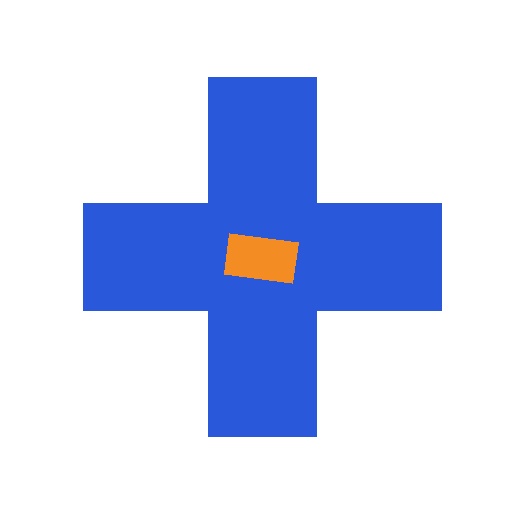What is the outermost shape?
The blue cross.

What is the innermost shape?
The orange rectangle.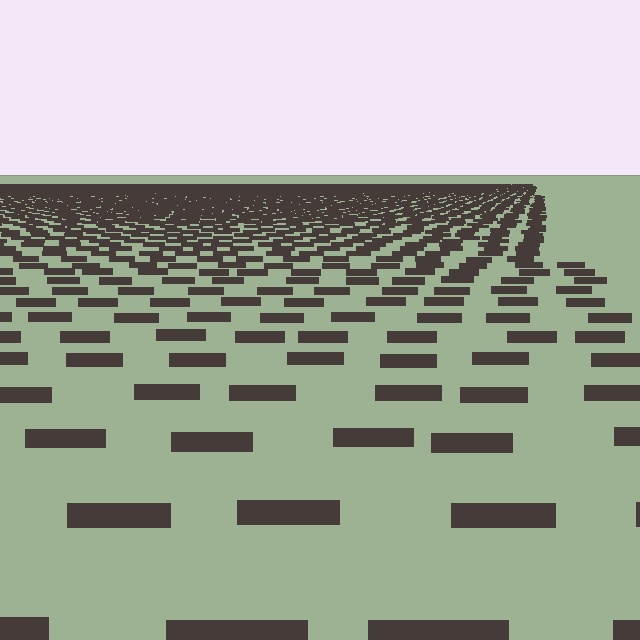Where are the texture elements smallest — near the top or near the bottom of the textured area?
Near the top.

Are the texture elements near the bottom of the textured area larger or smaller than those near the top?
Larger. Near the bottom, elements are closer to the viewer and appear at a bigger on-screen size.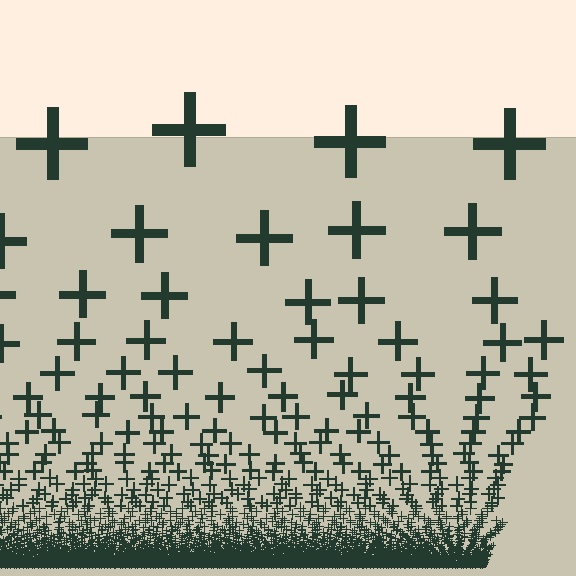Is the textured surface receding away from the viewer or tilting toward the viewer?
The surface appears to tilt toward the viewer. Texture elements get larger and sparser toward the top.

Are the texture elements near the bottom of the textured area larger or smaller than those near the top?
Smaller. The gradient is inverted — elements near the bottom are smaller and denser.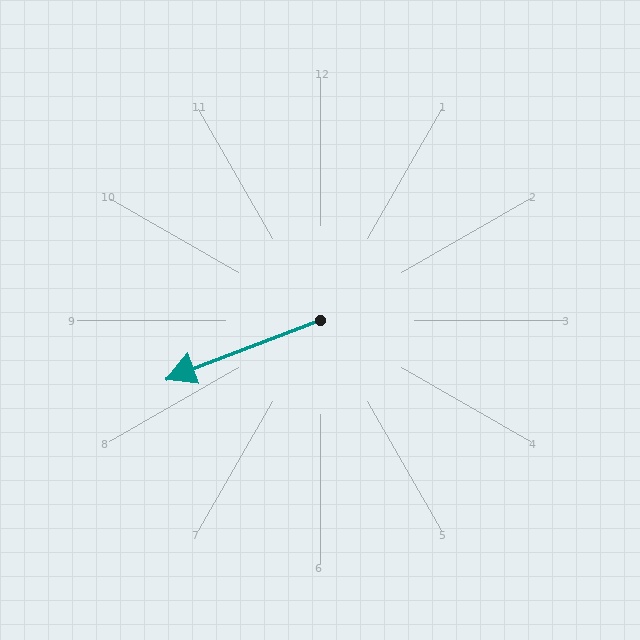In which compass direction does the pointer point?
West.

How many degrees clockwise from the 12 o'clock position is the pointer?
Approximately 249 degrees.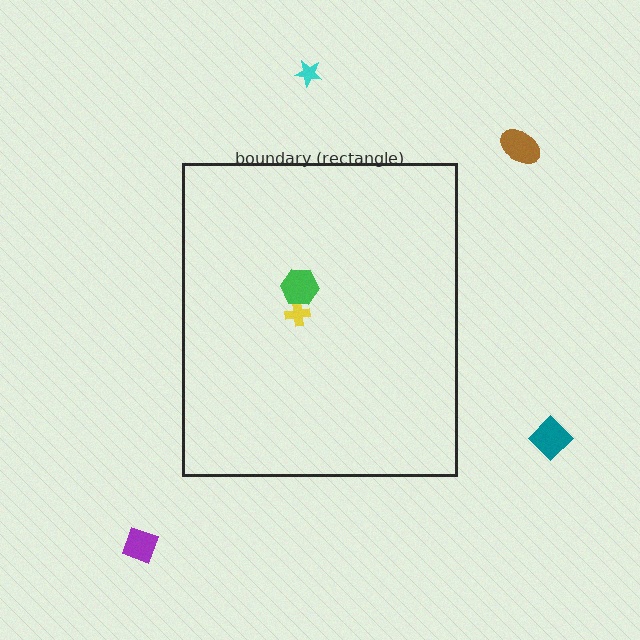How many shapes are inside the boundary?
2 inside, 4 outside.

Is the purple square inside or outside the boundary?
Outside.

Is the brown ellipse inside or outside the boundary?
Outside.